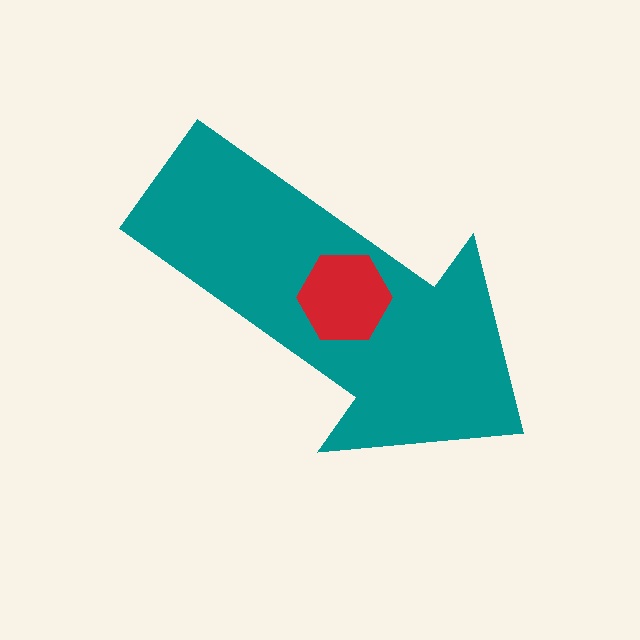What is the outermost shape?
The teal arrow.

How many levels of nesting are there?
2.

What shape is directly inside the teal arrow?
The red hexagon.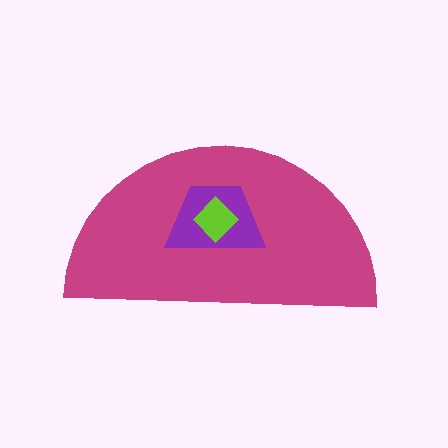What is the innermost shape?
The lime diamond.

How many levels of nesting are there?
3.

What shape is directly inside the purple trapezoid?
The lime diamond.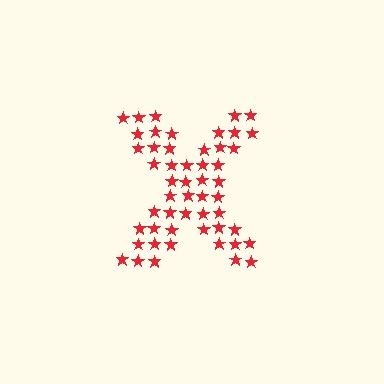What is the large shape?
The large shape is the letter X.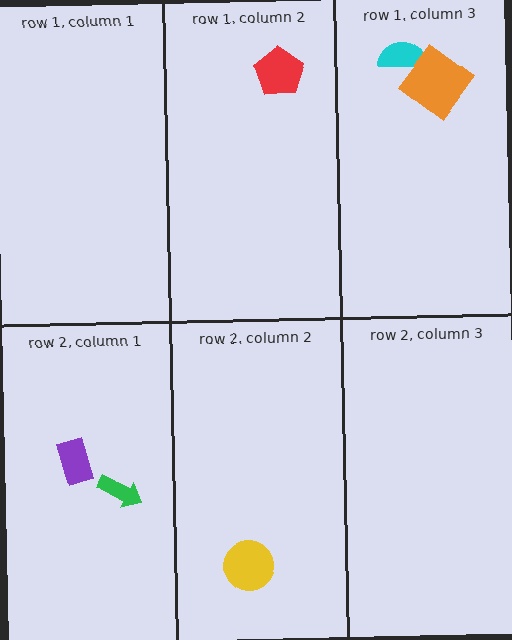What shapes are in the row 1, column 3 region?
The cyan semicircle, the orange diamond.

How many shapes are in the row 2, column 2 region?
1.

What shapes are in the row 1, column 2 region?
The red pentagon.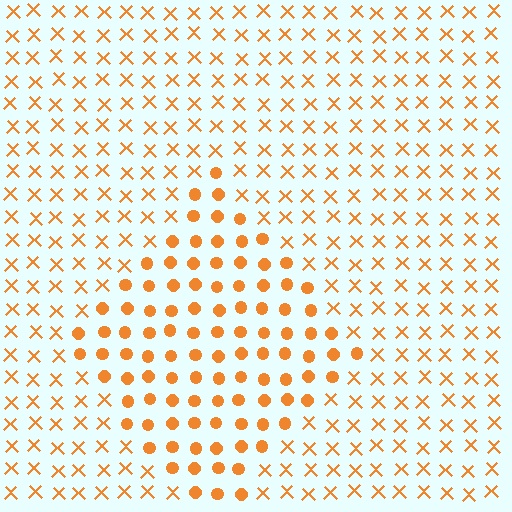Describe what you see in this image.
The image is filled with small orange elements arranged in a uniform grid. A diamond-shaped region contains circles, while the surrounding area contains X marks. The boundary is defined purely by the change in element shape.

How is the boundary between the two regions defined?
The boundary is defined by a change in element shape: circles inside vs. X marks outside. All elements share the same color and spacing.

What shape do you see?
I see a diamond.